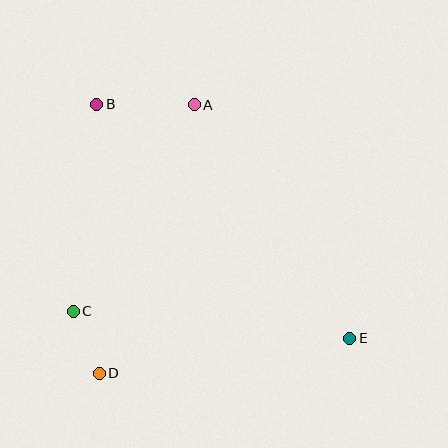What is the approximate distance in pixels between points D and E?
The distance between D and E is approximately 253 pixels.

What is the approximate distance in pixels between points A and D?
The distance between A and D is approximately 285 pixels.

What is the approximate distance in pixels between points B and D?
The distance between B and D is approximately 269 pixels.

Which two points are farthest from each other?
Points B and E are farthest from each other.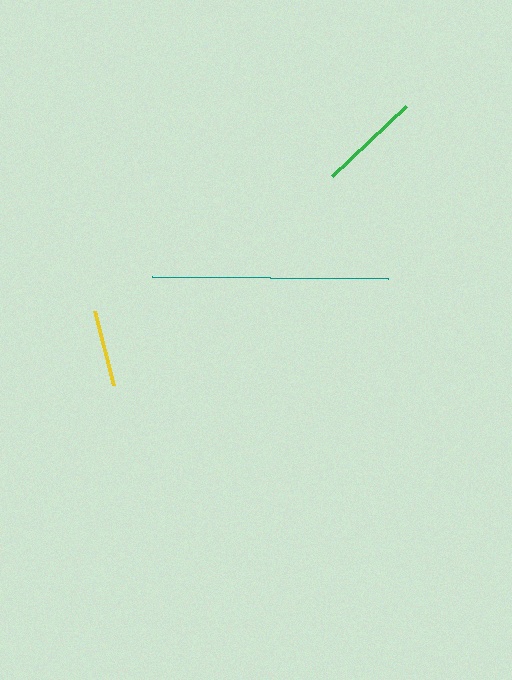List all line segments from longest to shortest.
From longest to shortest: teal, green, yellow.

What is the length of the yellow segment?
The yellow segment is approximately 77 pixels long.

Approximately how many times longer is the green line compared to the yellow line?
The green line is approximately 1.3 times the length of the yellow line.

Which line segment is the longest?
The teal line is the longest at approximately 236 pixels.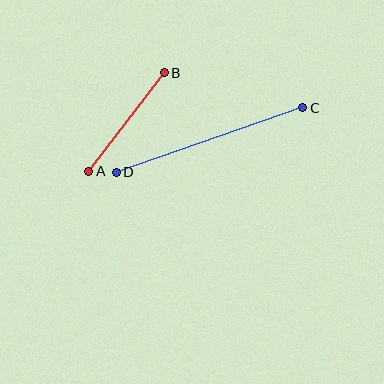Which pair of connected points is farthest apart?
Points C and D are farthest apart.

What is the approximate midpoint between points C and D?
The midpoint is at approximately (210, 140) pixels.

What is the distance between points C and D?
The distance is approximately 197 pixels.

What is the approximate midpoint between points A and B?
The midpoint is at approximately (127, 122) pixels.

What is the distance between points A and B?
The distance is approximately 124 pixels.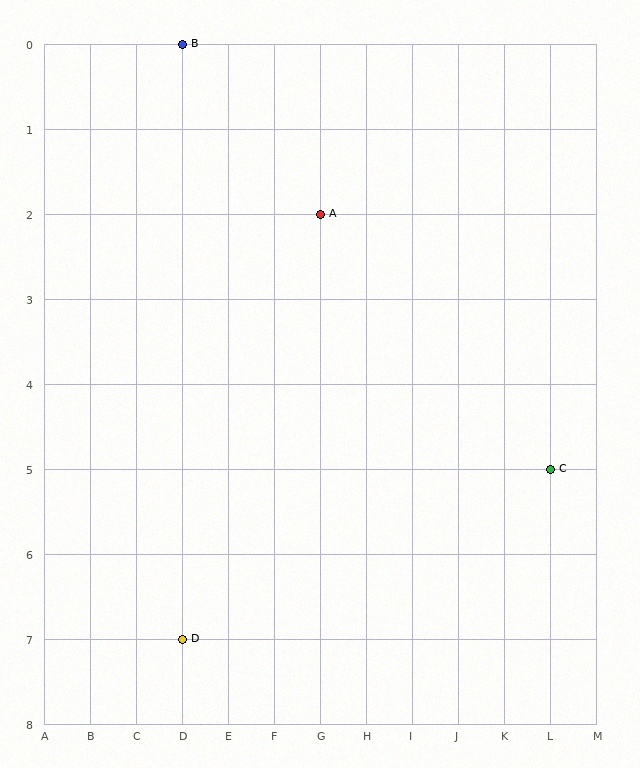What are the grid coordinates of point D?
Point D is at grid coordinates (D, 7).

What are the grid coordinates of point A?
Point A is at grid coordinates (G, 2).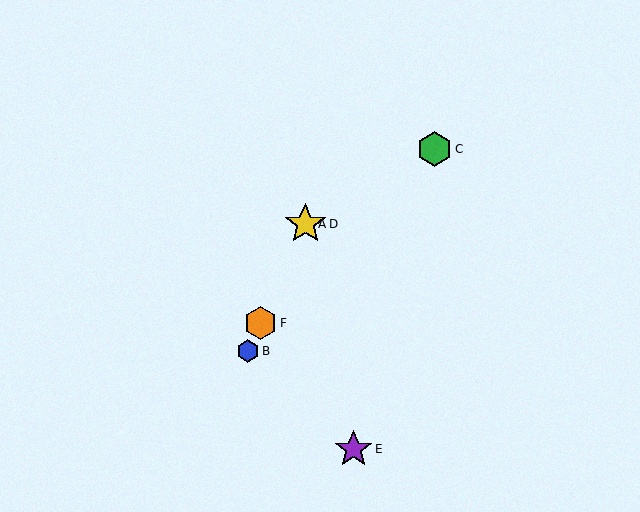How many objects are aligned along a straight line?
4 objects (A, B, D, F) are aligned along a straight line.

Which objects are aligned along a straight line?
Objects A, B, D, F are aligned along a straight line.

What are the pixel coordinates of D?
Object D is at (305, 224).